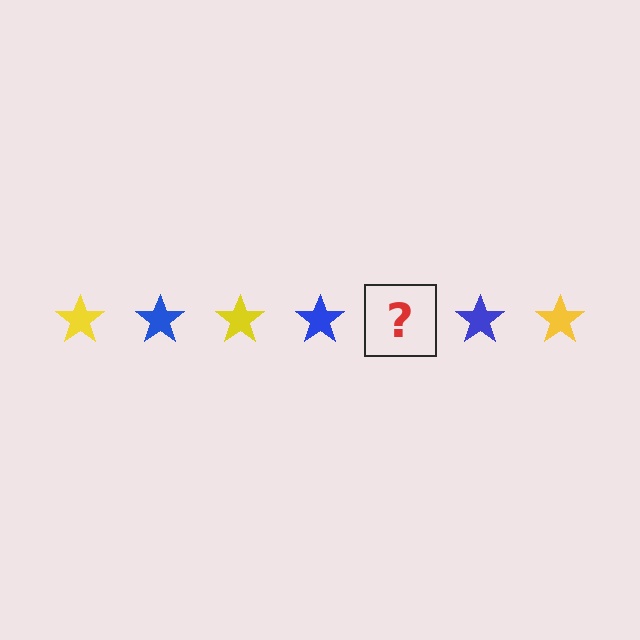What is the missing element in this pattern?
The missing element is a yellow star.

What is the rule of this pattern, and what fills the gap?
The rule is that the pattern cycles through yellow, blue stars. The gap should be filled with a yellow star.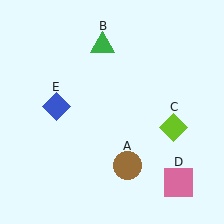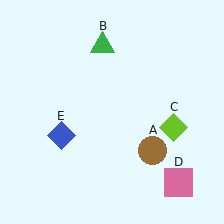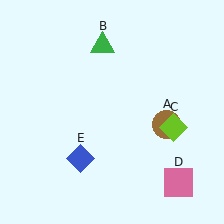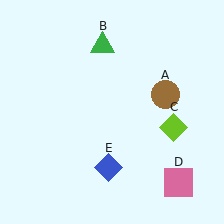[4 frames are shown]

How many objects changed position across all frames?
2 objects changed position: brown circle (object A), blue diamond (object E).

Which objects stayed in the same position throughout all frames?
Green triangle (object B) and lime diamond (object C) and pink square (object D) remained stationary.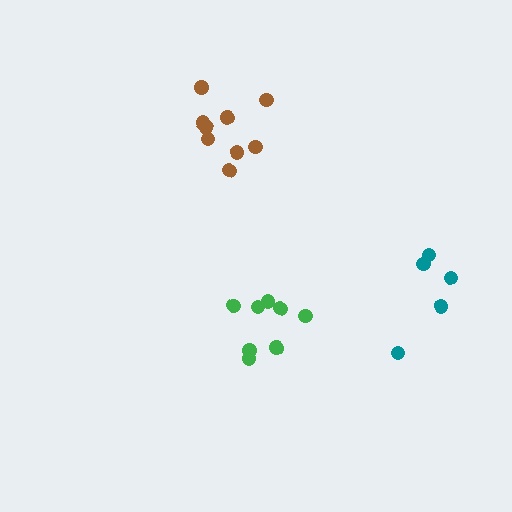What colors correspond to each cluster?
The clusters are colored: green, teal, brown.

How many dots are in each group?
Group 1: 8 dots, Group 2: 5 dots, Group 3: 10 dots (23 total).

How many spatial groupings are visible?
There are 3 spatial groupings.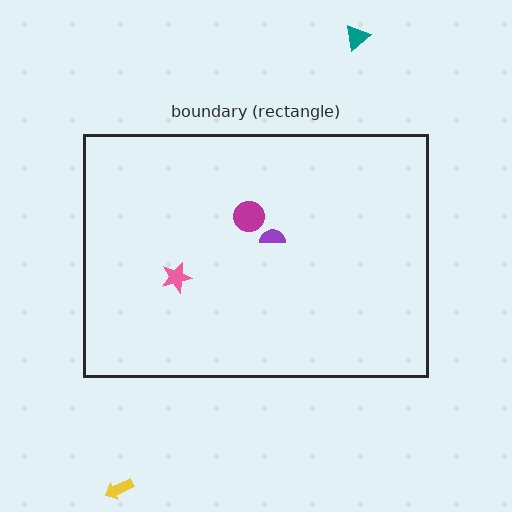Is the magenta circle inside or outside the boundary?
Inside.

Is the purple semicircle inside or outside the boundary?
Inside.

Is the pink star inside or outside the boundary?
Inside.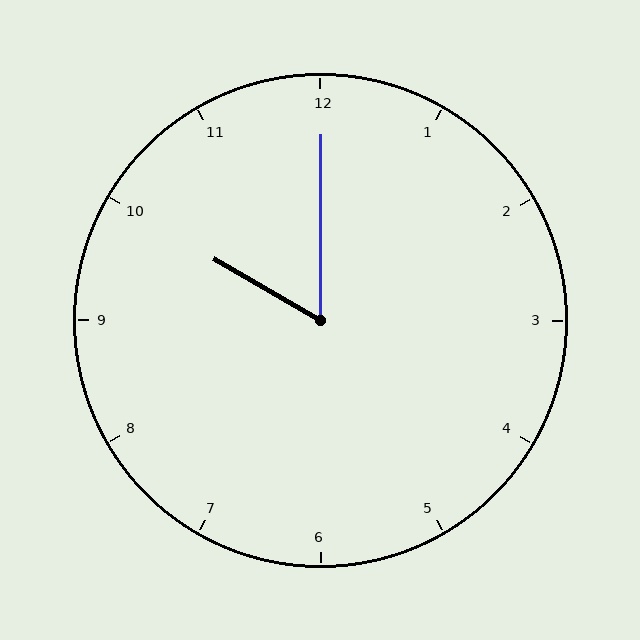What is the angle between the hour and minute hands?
Approximately 60 degrees.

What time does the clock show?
10:00.